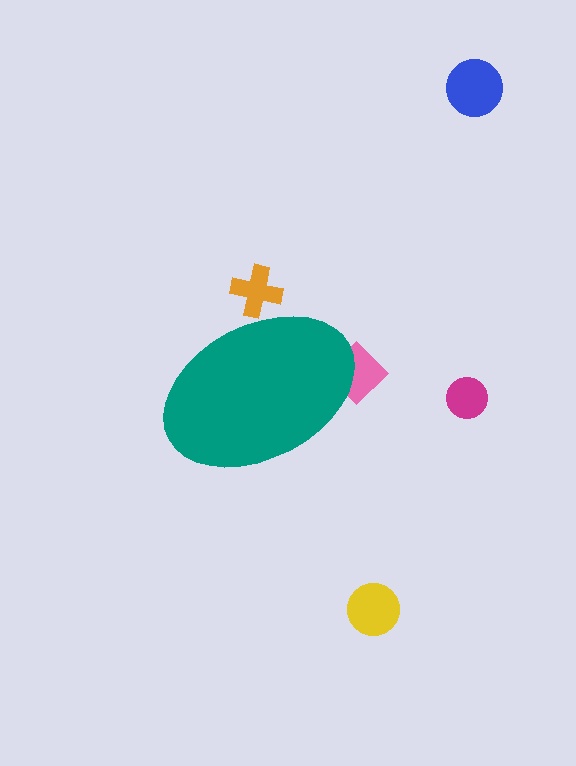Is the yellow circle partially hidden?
No, the yellow circle is fully visible.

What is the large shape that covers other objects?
A teal ellipse.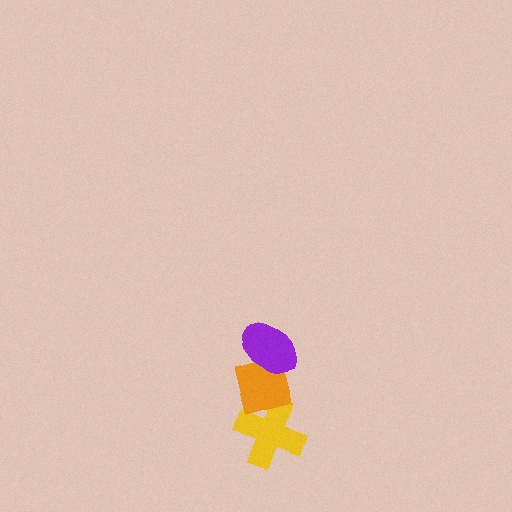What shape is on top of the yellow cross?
The orange square is on top of the yellow cross.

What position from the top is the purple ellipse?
The purple ellipse is 1st from the top.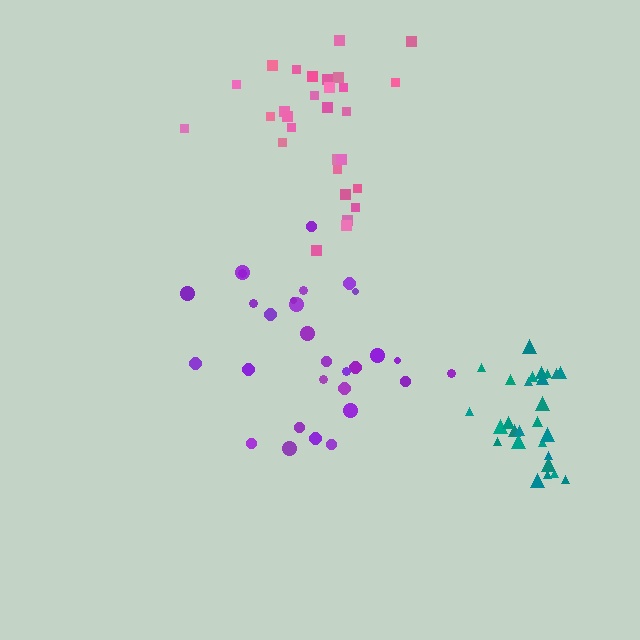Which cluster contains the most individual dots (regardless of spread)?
Pink (29).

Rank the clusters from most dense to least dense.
teal, pink, purple.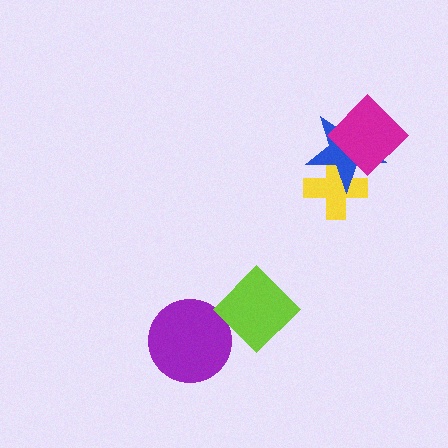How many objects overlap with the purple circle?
1 object overlaps with the purple circle.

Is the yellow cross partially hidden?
Yes, it is partially covered by another shape.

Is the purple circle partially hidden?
Yes, it is partially covered by another shape.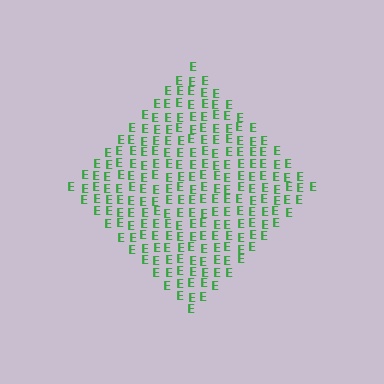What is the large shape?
The large shape is a diamond.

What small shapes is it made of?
It is made of small letter E's.